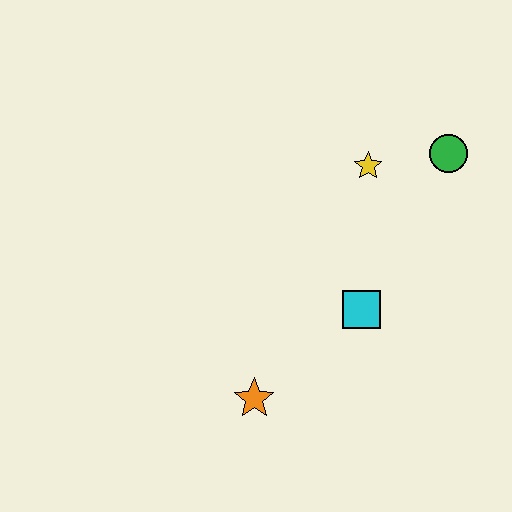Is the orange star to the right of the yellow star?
No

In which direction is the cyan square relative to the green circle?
The cyan square is below the green circle.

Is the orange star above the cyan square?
No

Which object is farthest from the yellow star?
The orange star is farthest from the yellow star.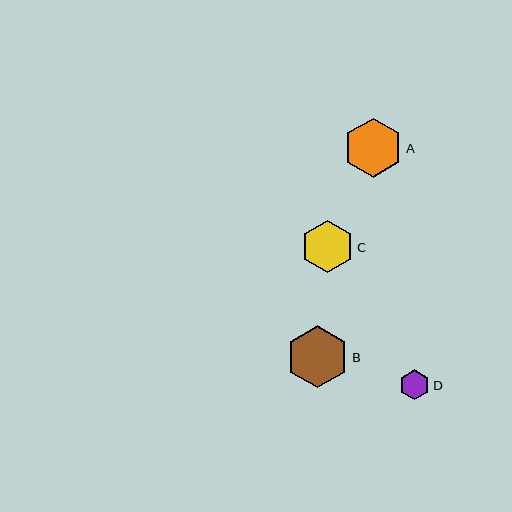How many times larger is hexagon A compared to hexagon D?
Hexagon A is approximately 2.0 times the size of hexagon D.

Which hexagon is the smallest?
Hexagon D is the smallest with a size of approximately 30 pixels.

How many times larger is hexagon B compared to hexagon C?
Hexagon B is approximately 1.2 times the size of hexagon C.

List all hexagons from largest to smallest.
From largest to smallest: B, A, C, D.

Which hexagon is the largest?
Hexagon B is the largest with a size of approximately 62 pixels.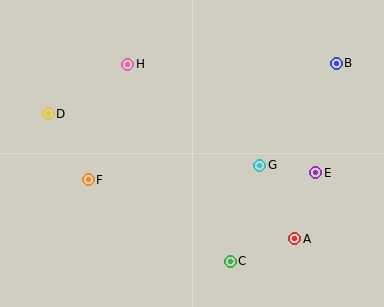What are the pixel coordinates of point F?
Point F is at (88, 180).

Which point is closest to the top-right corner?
Point B is closest to the top-right corner.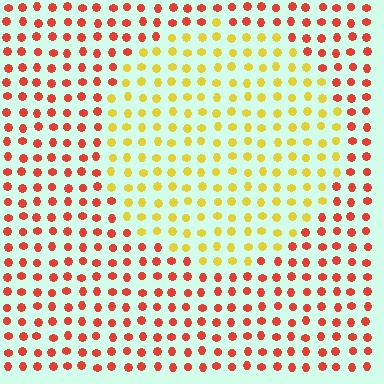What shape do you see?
I see a circle.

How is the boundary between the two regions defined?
The boundary is defined purely by a slight shift in hue (about 50 degrees). Spacing, size, and orientation are identical on both sides.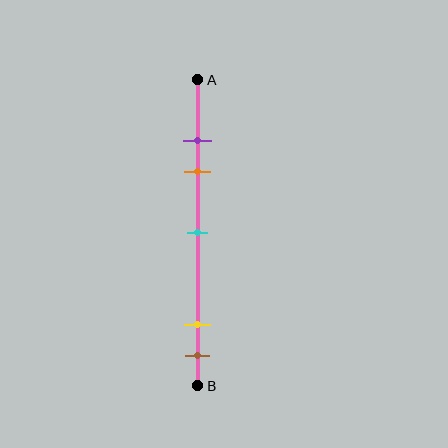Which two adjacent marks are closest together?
The purple and orange marks are the closest adjacent pair.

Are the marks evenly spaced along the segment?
No, the marks are not evenly spaced.